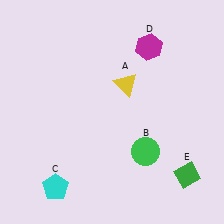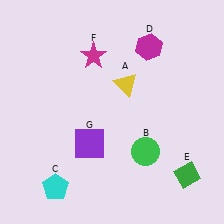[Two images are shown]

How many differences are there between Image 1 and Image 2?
There are 2 differences between the two images.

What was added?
A magenta star (F), a purple square (G) were added in Image 2.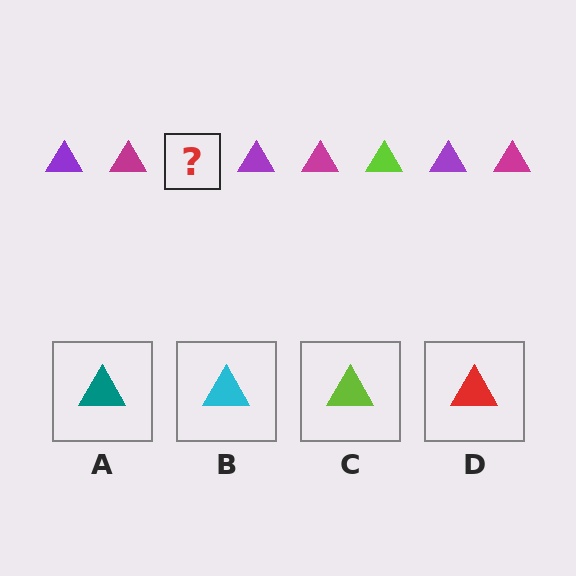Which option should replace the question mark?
Option C.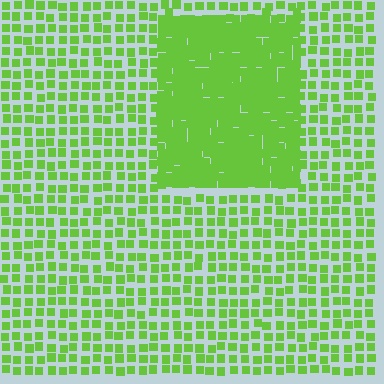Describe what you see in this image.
The image contains small lime elements arranged at two different densities. A rectangle-shaped region is visible where the elements are more densely packed than the surrounding area.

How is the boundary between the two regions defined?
The boundary is defined by a change in element density (approximately 2.3x ratio). All elements are the same color, size, and shape.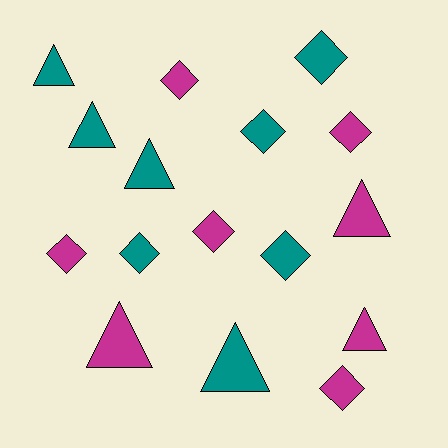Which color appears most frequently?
Teal, with 8 objects.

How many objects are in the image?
There are 16 objects.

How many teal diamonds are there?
There are 4 teal diamonds.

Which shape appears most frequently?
Diamond, with 9 objects.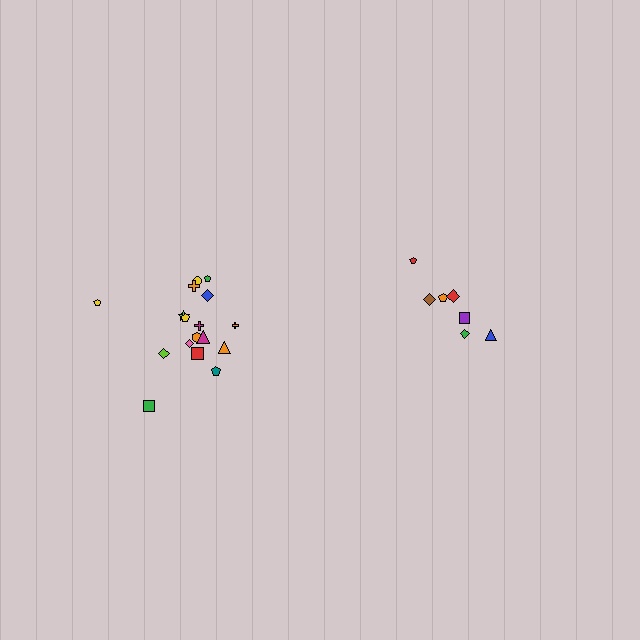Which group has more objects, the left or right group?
The left group.